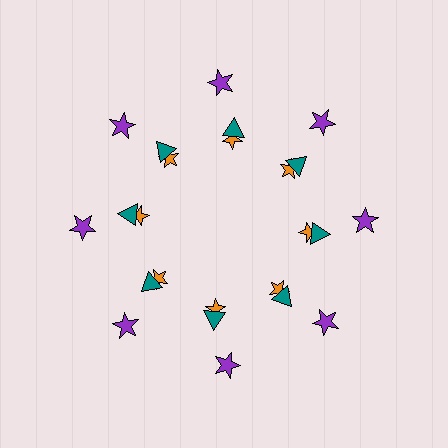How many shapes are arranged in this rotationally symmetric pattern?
There are 24 shapes, arranged in 8 groups of 3.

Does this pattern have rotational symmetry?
Yes, this pattern has 8-fold rotational symmetry. It looks the same after rotating 45 degrees around the center.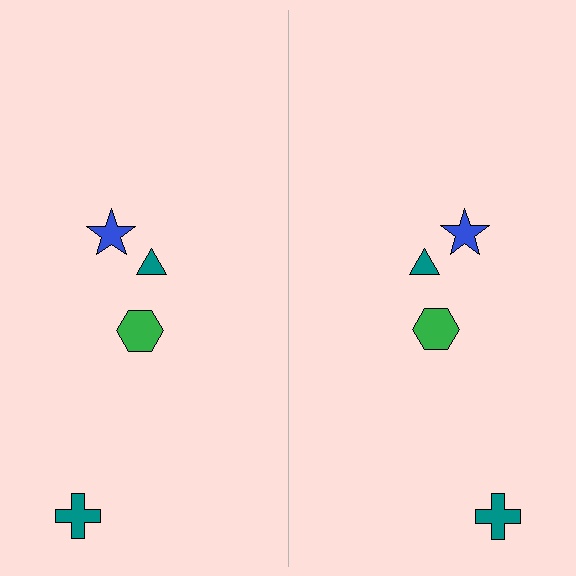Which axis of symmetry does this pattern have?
The pattern has a vertical axis of symmetry running through the center of the image.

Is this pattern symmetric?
Yes, this pattern has bilateral (reflection) symmetry.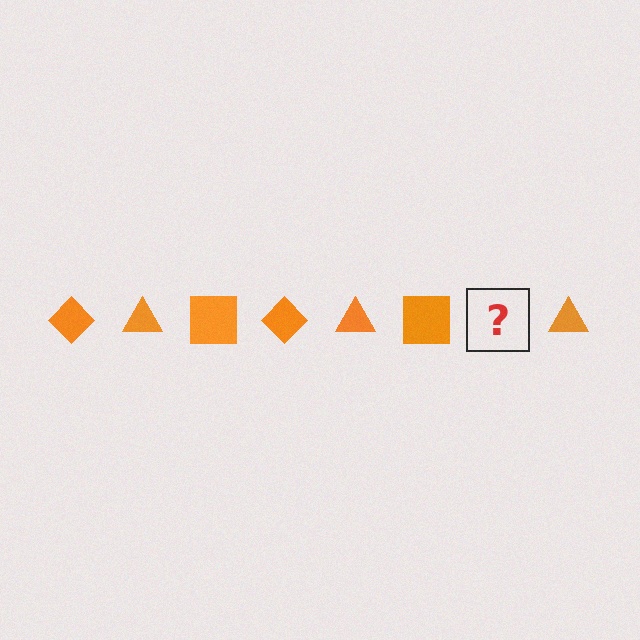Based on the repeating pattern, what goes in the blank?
The blank should be an orange diamond.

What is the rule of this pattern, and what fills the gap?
The rule is that the pattern cycles through diamond, triangle, square shapes in orange. The gap should be filled with an orange diamond.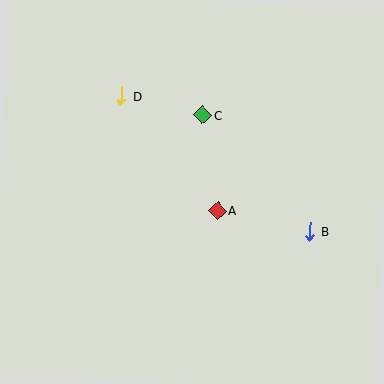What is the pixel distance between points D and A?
The distance between D and A is 149 pixels.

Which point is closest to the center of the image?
Point A at (217, 211) is closest to the center.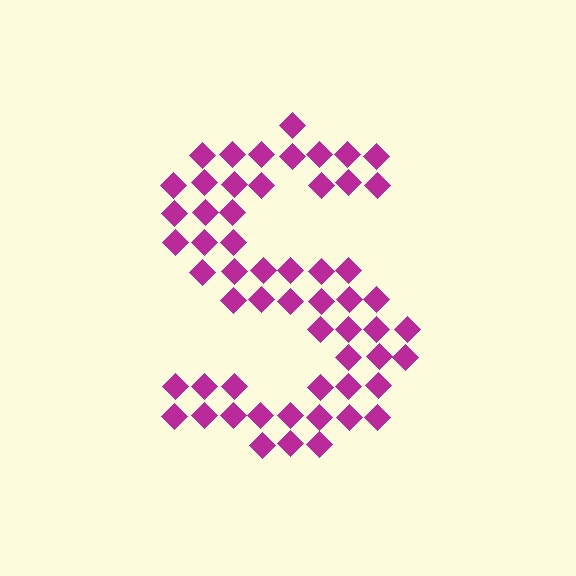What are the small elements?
The small elements are diamonds.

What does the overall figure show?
The overall figure shows the letter S.